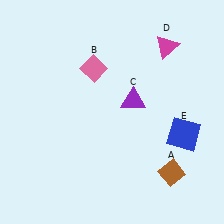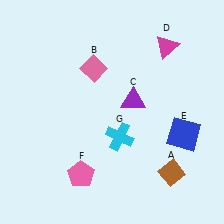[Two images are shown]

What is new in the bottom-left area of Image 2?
A pink pentagon (F) was added in the bottom-left area of Image 2.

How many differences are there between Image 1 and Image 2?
There are 2 differences between the two images.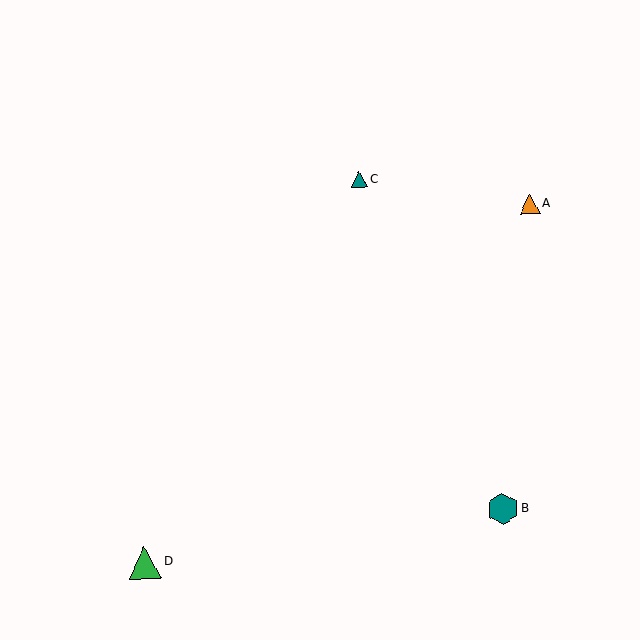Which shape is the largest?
The green triangle (labeled D) is the largest.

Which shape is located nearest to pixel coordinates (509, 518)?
The teal hexagon (labeled B) at (503, 509) is nearest to that location.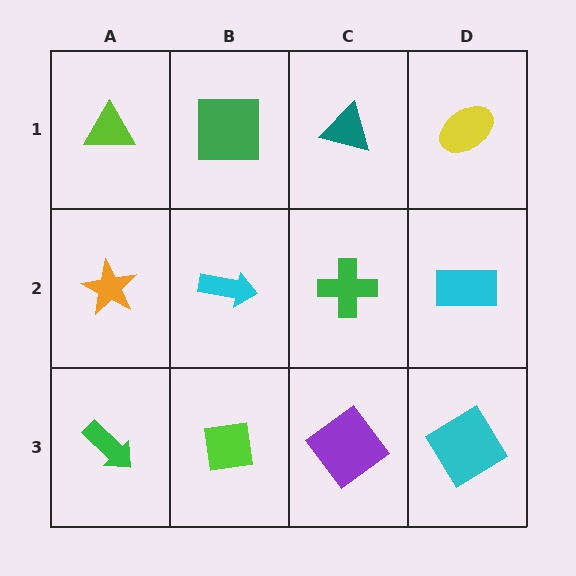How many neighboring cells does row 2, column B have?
4.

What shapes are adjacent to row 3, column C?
A green cross (row 2, column C), a lime square (row 3, column B), a cyan diamond (row 3, column D).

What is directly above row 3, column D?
A cyan rectangle.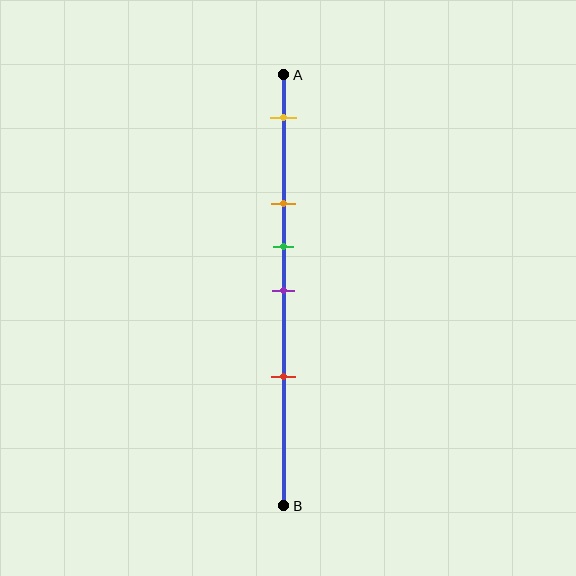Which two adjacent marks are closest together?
The green and purple marks are the closest adjacent pair.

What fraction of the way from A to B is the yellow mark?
The yellow mark is approximately 10% (0.1) of the way from A to B.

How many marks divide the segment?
There are 5 marks dividing the segment.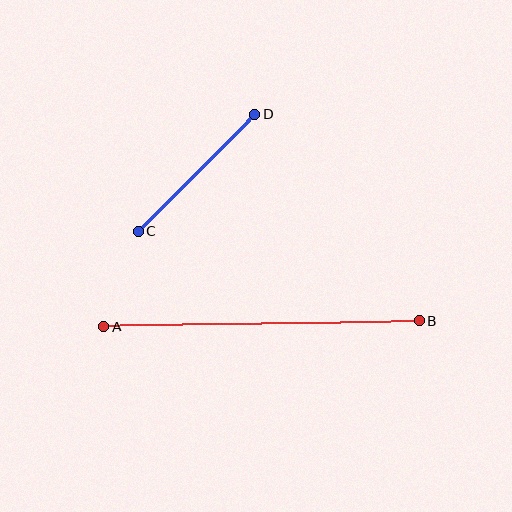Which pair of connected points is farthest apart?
Points A and B are farthest apart.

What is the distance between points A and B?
The distance is approximately 316 pixels.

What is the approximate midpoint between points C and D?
The midpoint is at approximately (197, 173) pixels.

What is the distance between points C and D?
The distance is approximately 166 pixels.